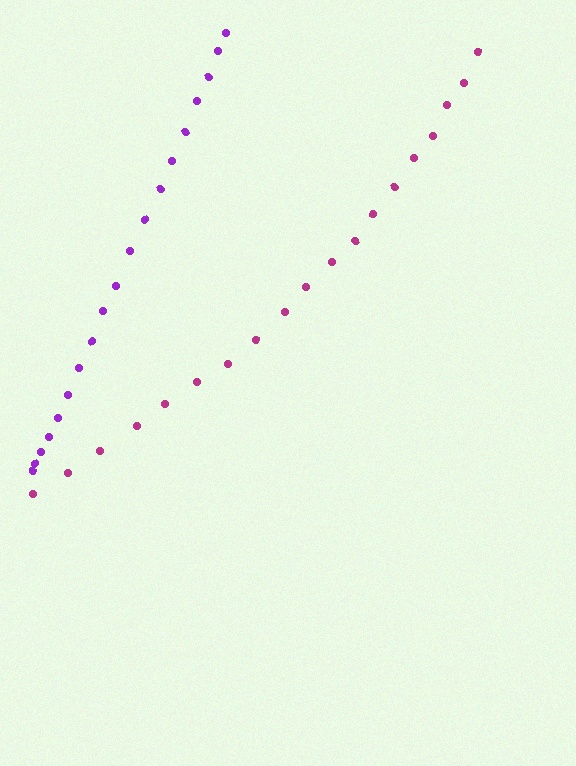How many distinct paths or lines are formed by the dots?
There are 2 distinct paths.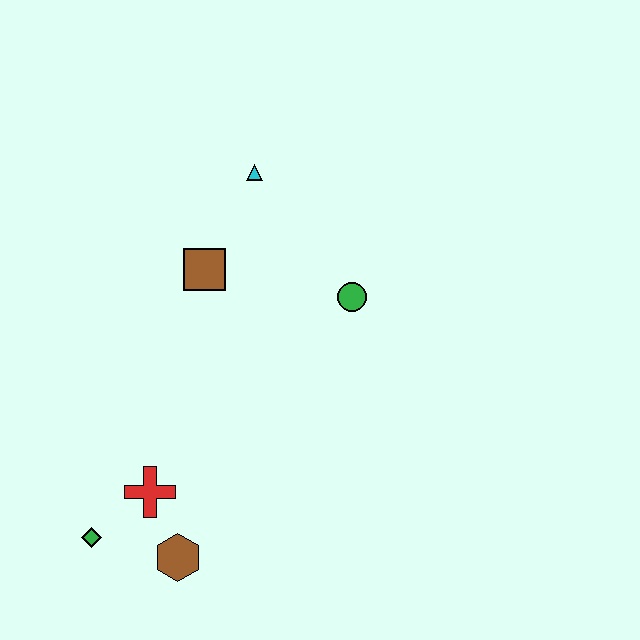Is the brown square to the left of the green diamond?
No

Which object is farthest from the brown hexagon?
The cyan triangle is farthest from the brown hexagon.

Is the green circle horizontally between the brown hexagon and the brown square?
No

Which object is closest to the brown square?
The cyan triangle is closest to the brown square.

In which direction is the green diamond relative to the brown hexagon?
The green diamond is to the left of the brown hexagon.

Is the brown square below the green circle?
No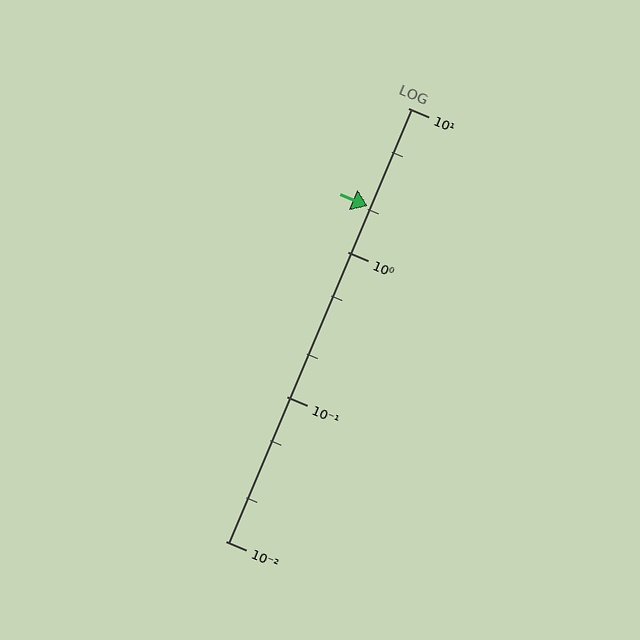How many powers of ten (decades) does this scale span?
The scale spans 3 decades, from 0.01 to 10.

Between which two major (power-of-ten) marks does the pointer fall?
The pointer is between 1 and 10.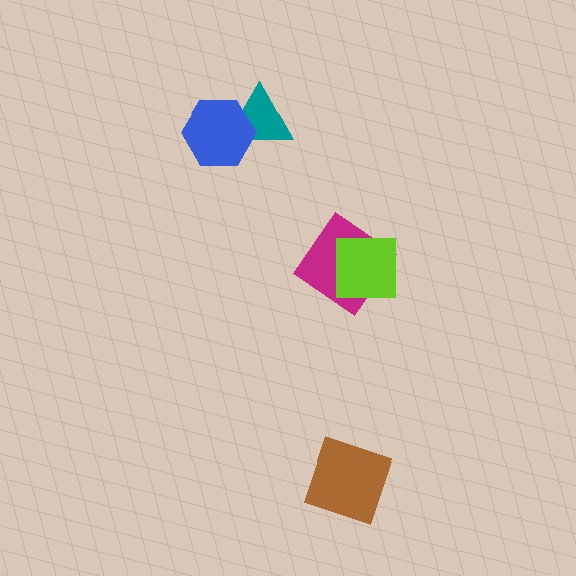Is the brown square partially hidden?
No, no other shape covers it.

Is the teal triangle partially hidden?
Yes, it is partially covered by another shape.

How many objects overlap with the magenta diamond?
1 object overlaps with the magenta diamond.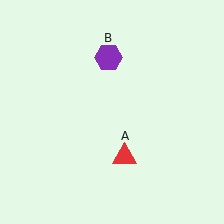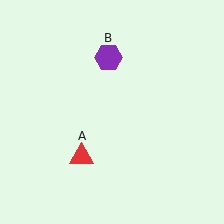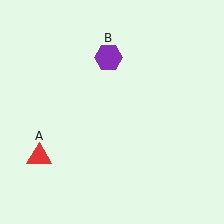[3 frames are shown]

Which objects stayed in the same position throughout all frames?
Purple hexagon (object B) remained stationary.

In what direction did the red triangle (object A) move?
The red triangle (object A) moved left.